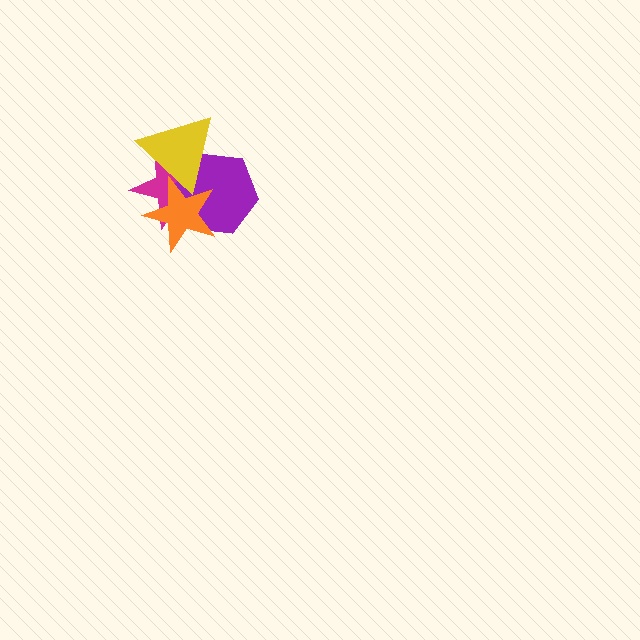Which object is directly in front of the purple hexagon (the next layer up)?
The yellow triangle is directly in front of the purple hexagon.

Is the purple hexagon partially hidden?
Yes, it is partially covered by another shape.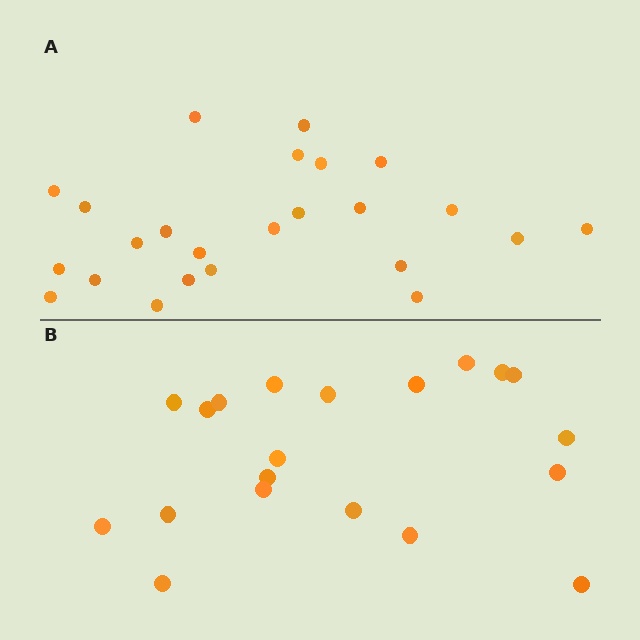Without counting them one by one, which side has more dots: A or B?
Region A (the top region) has more dots.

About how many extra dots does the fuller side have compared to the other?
Region A has about 4 more dots than region B.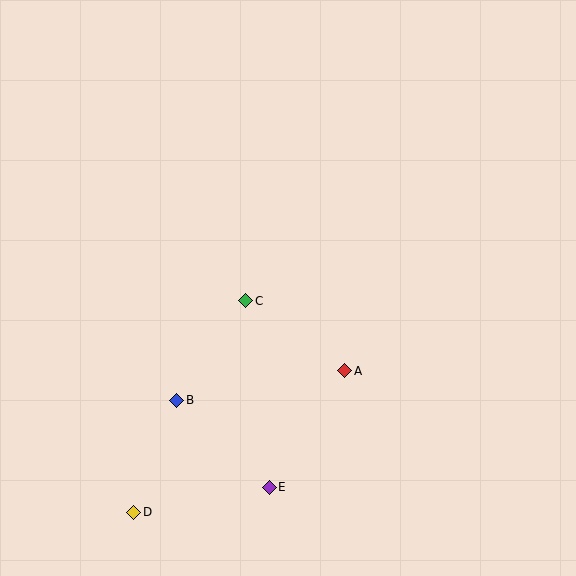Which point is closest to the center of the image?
Point C at (246, 301) is closest to the center.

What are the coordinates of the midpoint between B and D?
The midpoint between B and D is at (155, 456).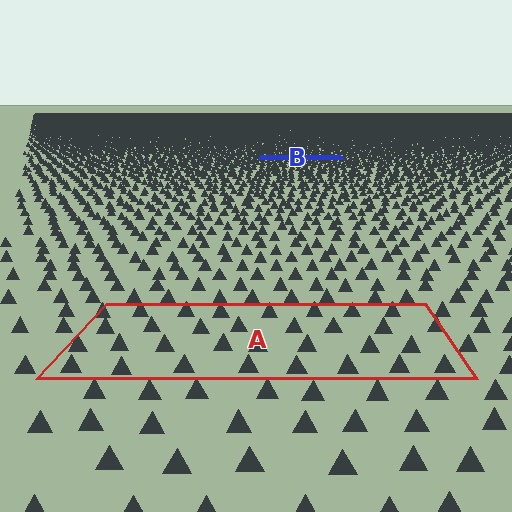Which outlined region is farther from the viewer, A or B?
Region B is farther from the viewer — the texture elements inside it appear smaller and more densely packed.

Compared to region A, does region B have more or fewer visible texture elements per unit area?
Region B has more texture elements per unit area — they are packed more densely because it is farther away.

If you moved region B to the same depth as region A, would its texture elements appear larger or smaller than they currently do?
They would appear larger. At a closer depth, the same texture elements are projected at a bigger on-screen size.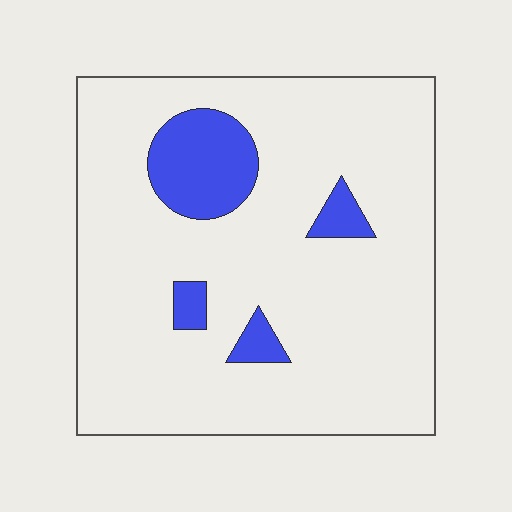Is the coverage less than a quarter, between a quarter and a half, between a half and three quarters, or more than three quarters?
Less than a quarter.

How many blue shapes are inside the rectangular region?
4.